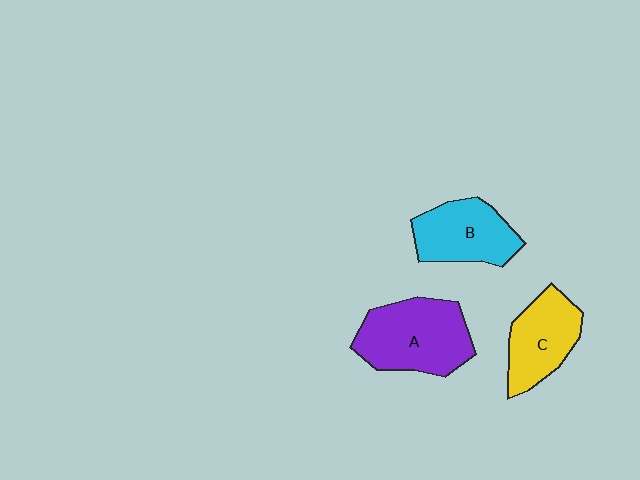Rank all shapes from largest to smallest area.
From largest to smallest: A (purple), B (cyan), C (yellow).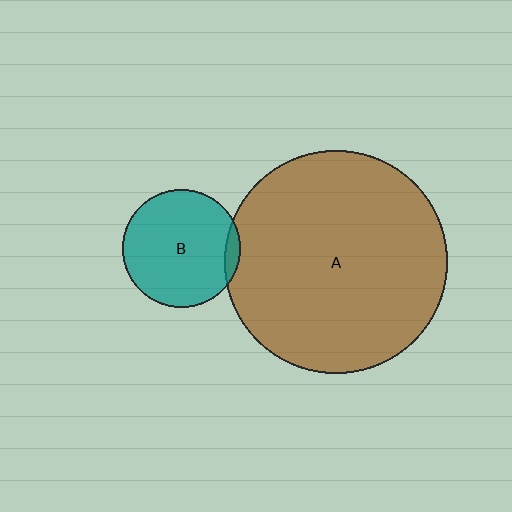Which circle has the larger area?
Circle A (brown).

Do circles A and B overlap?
Yes.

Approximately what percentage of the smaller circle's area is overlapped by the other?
Approximately 5%.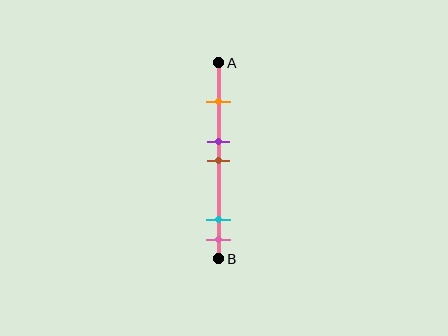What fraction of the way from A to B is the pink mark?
The pink mark is approximately 90% (0.9) of the way from A to B.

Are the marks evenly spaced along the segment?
No, the marks are not evenly spaced.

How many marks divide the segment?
There are 5 marks dividing the segment.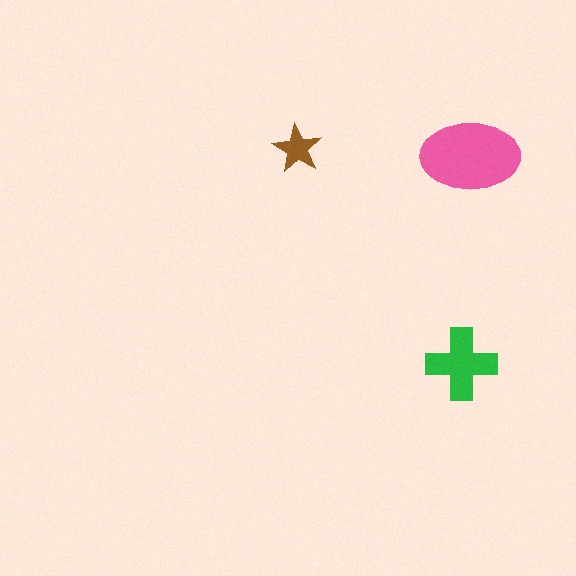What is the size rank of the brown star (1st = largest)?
3rd.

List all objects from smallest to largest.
The brown star, the green cross, the pink ellipse.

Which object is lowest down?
The green cross is bottommost.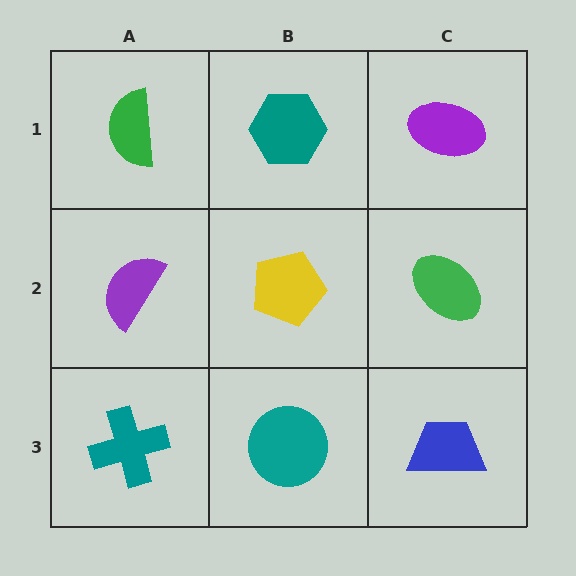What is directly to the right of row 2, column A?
A yellow pentagon.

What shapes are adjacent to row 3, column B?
A yellow pentagon (row 2, column B), a teal cross (row 3, column A), a blue trapezoid (row 3, column C).